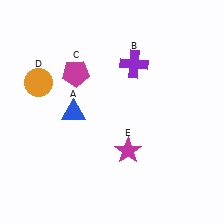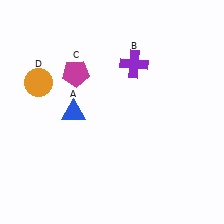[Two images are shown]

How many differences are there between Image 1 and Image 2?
There is 1 difference between the two images.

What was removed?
The magenta star (E) was removed in Image 2.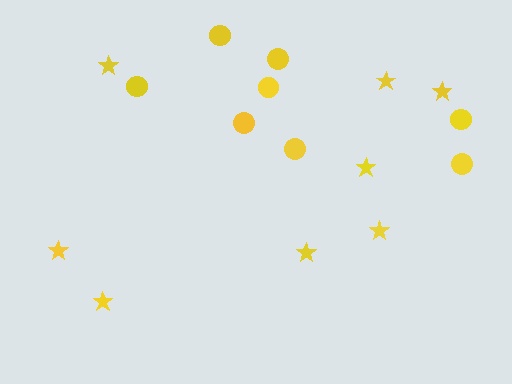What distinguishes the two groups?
There are 2 groups: one group of circles (8) and one group of stars (8).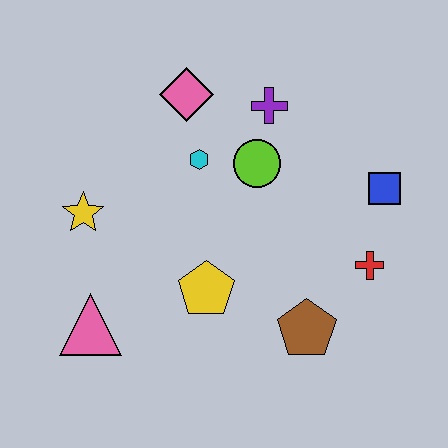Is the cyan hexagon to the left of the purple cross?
Yes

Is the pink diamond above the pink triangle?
Yes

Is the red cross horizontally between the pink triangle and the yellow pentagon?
No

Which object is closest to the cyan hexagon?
The lime circle is closest to the cyan hexagon.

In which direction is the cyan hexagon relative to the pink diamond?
The cyan hexagon is below the pink diamond.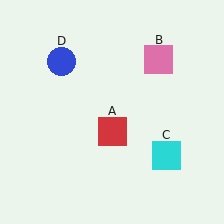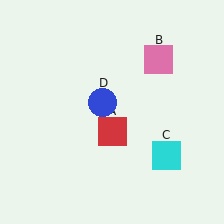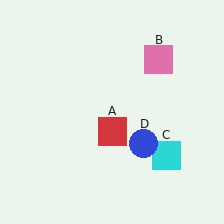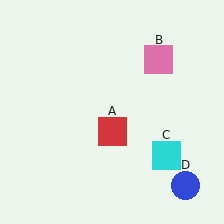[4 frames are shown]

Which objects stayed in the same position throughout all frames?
Red square (object A) and pink square (object B) and cyan square (object C) remained stationary.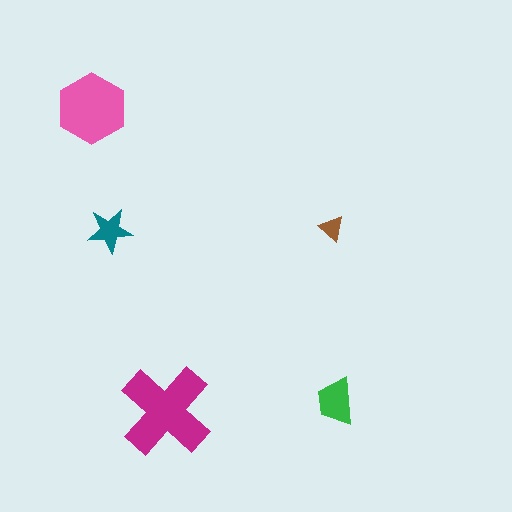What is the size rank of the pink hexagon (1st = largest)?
2nd.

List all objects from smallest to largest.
The brown triangle, the teal star, the green trapezoid, the pink hexagon, the magenta cross.